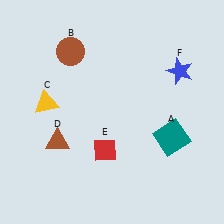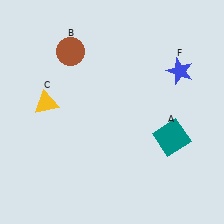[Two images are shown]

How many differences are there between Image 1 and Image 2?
There are 2 differences between the two images.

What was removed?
The brown triangle (D), the red diamond (E) were removed in Image 2.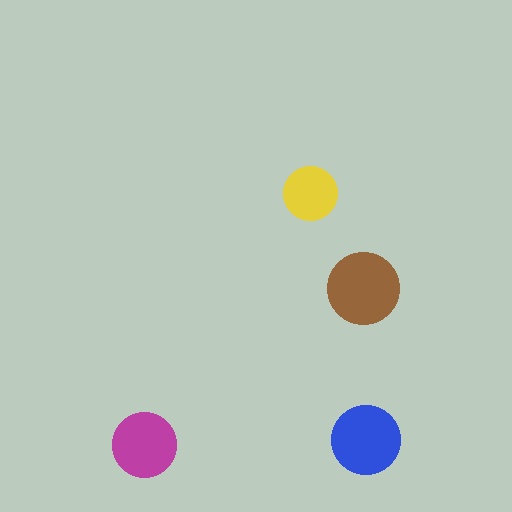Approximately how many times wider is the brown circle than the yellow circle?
About 1.5 times wider.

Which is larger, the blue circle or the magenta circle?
The blue one.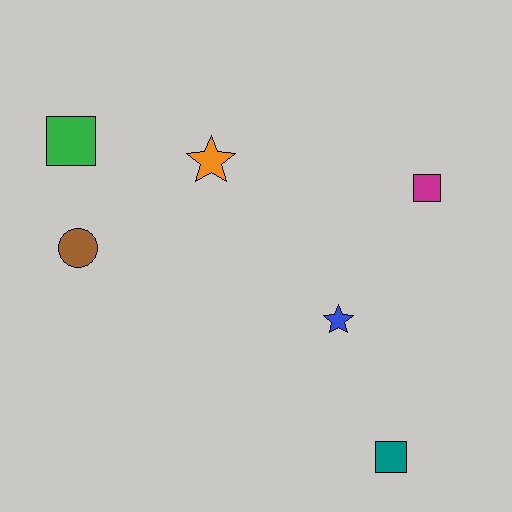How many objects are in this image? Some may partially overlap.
There are 6 objects.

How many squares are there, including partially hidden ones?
There are 3 squares.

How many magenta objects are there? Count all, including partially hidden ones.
There is 1 magenta object.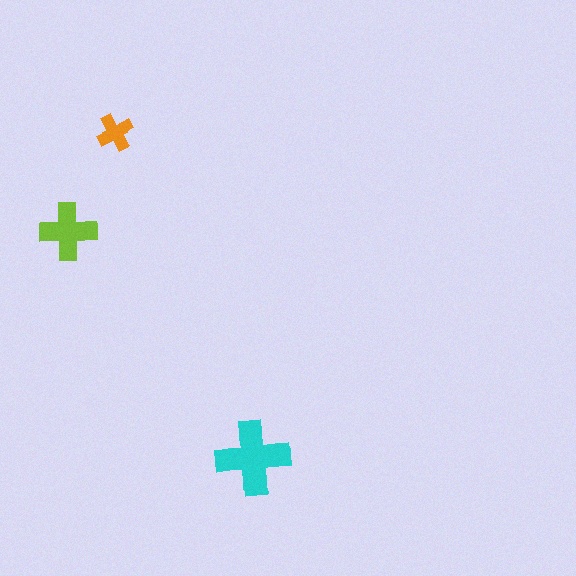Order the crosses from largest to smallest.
the cyan one, the lime one, the orange one.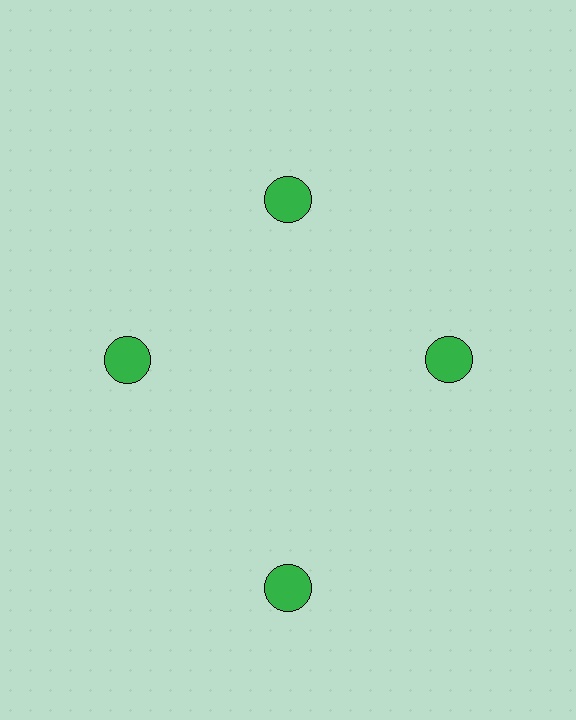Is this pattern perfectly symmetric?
No. The 4 green circles are arranged in a ring, but one element near the 6 o'clock position is pushed outward from the center, breaking the 4-fold rotational symmetry.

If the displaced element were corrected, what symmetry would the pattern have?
It would have 4-fold rotational symmetry — the pattern would map onto itself every 90 degrees.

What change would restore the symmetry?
The symmetry would be restored by moving it inward, back onto the ring so that all 4 circles sit at equal angles and equal distance from the center.